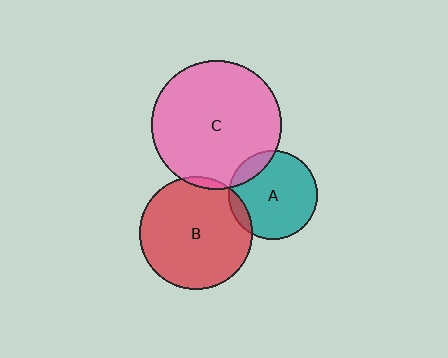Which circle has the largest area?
Circle C (pink).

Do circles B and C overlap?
Yes.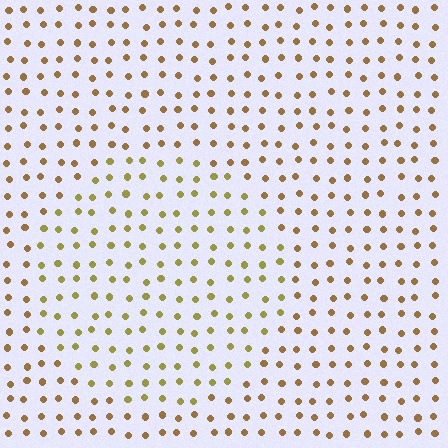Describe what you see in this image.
The image is filled with small brown elements in a uniform arrangement. A circle-shaped region is visible where the elements are tinted to a slightly different hue, forming a subtle color boundary.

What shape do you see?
I see a circle.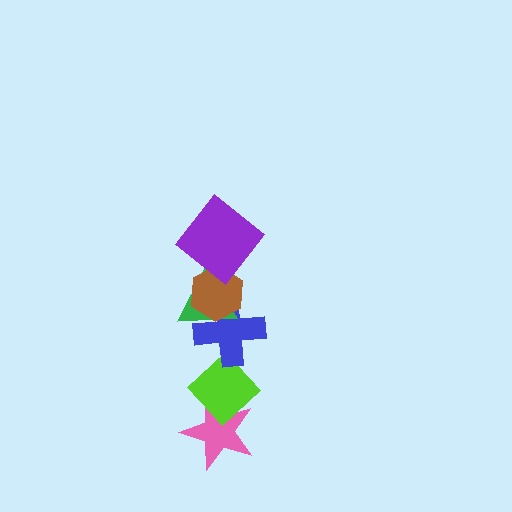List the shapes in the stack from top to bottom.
From top to bottom: the purple diamond, the brown hexagon, the green triangle, the blue cross, the lime diamond, the pink star.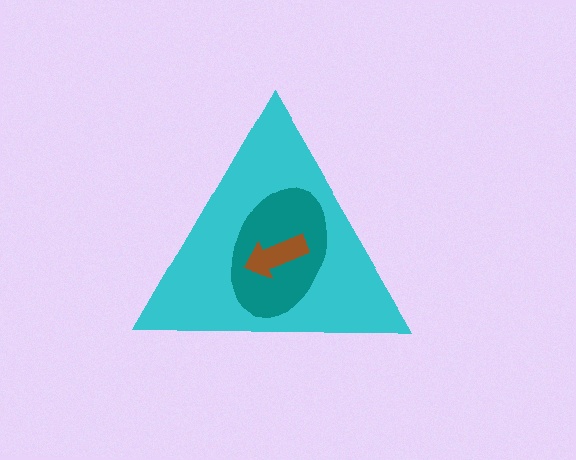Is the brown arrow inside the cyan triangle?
Yes.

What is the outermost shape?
The cyan triangle.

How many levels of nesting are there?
3.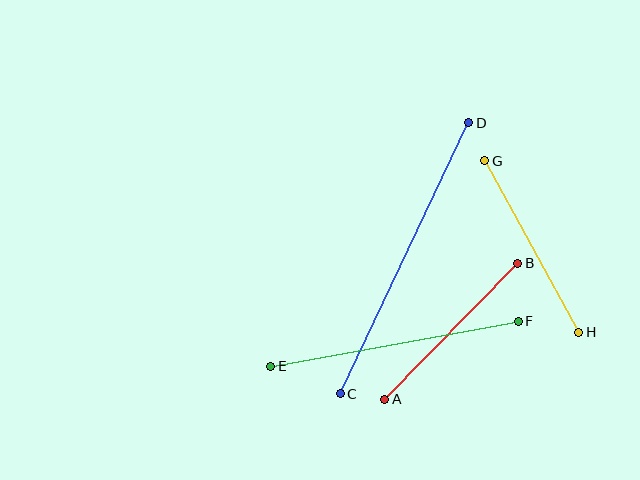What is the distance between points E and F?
The distance is approximately 252 pixels.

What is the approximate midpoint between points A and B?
The midpoint is at approximately (451, 331) pixels.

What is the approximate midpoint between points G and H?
The midpoint is at approximately (532, 246) pixels.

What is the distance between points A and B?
The distance is approximately 190 pixels.